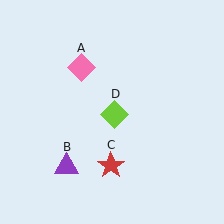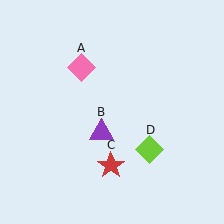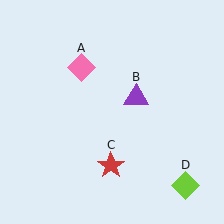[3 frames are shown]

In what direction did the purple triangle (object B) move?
The purple triangle (object B) moved up and to the right.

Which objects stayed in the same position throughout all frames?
Pink diamond (object A) and red star (object C) remained stationary.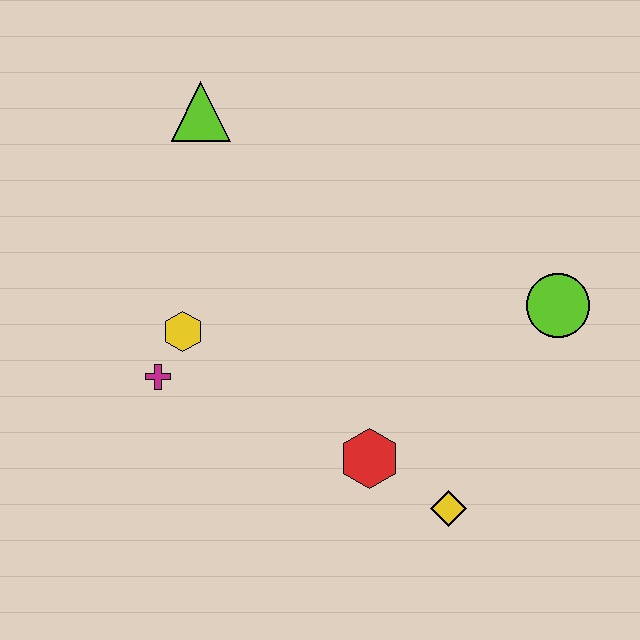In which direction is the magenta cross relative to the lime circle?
The magenta cross is to the left of the lime circle.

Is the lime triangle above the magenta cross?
Yes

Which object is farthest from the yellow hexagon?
The lime circle is farthest from the yellow hexagon.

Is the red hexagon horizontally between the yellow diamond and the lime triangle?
Yes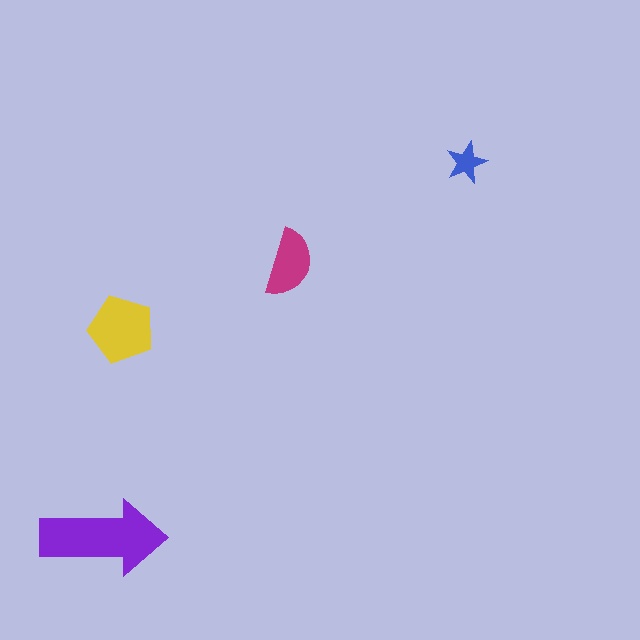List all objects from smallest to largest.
The blue star, the magenta semicircle, the yellow pentagon, the purple arrow.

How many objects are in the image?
There are 4 objects in the image.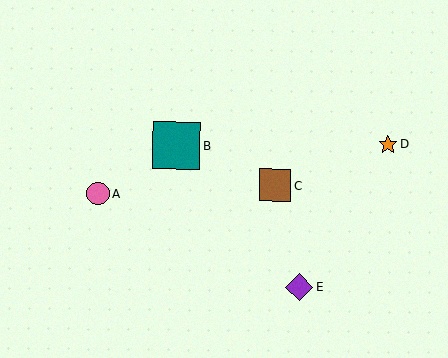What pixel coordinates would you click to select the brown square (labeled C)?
Click at (275, 185) to select the brown square C.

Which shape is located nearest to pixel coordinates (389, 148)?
The orange star (labeled D) at (388, 144) is nearest to that location.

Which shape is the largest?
The teal square (labeled B) is the largest.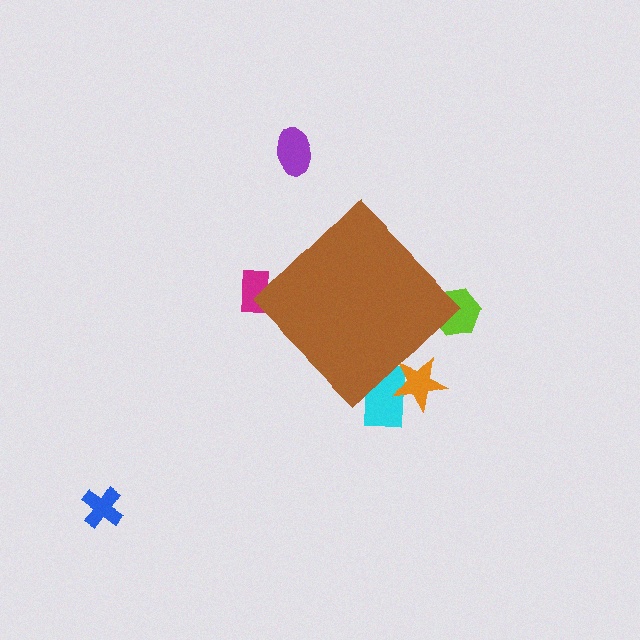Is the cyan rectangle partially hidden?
Yes, the cyan rectangle is partially hidden behind the brown diamond.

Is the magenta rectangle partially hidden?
Yes, the magenta rectangle is partially hidden behind the brown diamond.